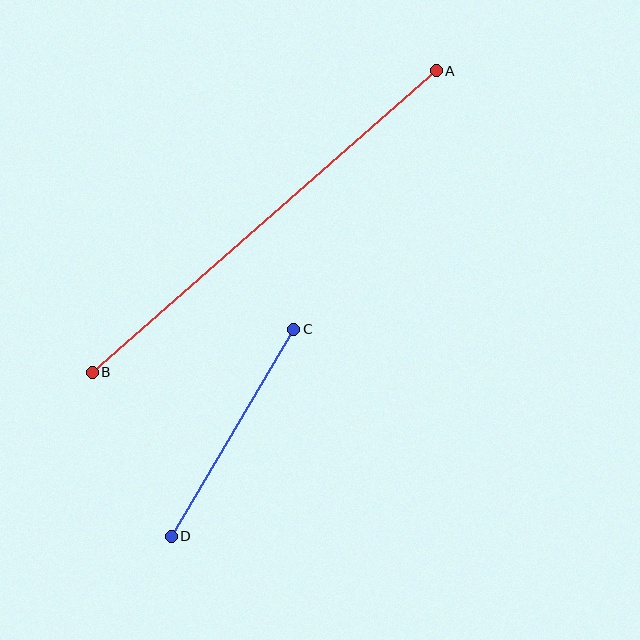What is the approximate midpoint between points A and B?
The midpoint is at approximately (264, 222) pixels.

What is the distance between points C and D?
The distance is approximately 240 pixels.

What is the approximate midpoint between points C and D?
The midpoint is at approximately (232, 433) pixels.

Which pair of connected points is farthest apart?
Points A and B are farthest apart.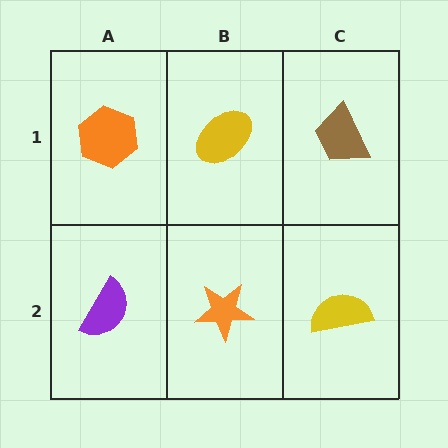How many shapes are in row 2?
3 shapes.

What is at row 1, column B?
A yellow ellipse.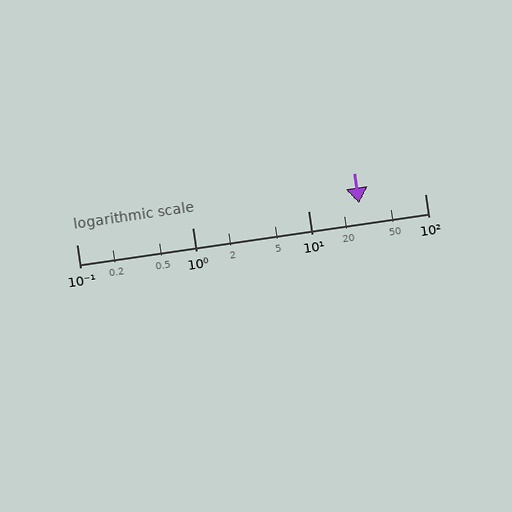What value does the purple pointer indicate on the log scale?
The pointer indicates approximately 27.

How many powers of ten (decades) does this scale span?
The scale spans 3 decades, from 0.1 to 100.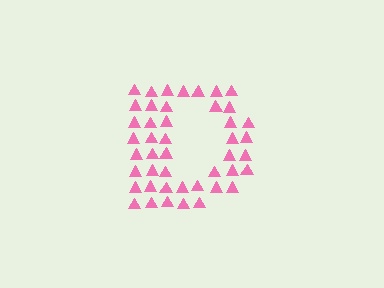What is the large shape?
The large shape is the letter D.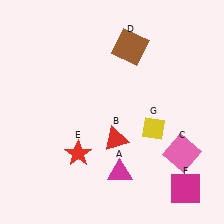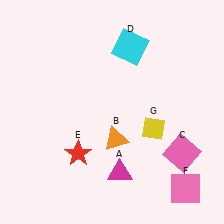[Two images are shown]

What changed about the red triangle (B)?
In Image 1, B is red. In Image 2, it changed to orange.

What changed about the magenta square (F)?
In Image 1, F is magenta. In Image 2, it changed to pink.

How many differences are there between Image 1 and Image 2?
There are 3 differences between the two images.